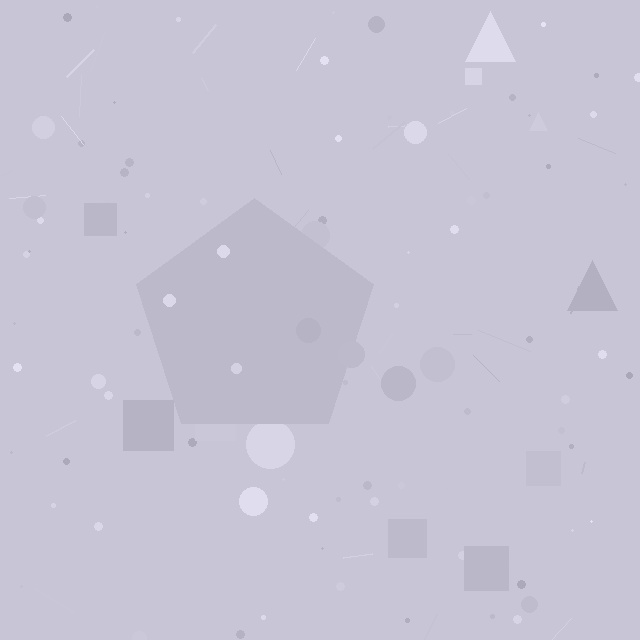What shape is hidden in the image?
A pentagon is hidden in the image.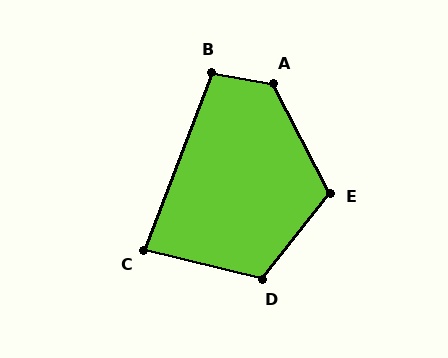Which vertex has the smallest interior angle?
C, at approximately 83 degrees.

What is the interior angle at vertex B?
Approximately 100 degrees (obtuse).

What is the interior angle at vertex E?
Approximately 114 degrees (obtuse).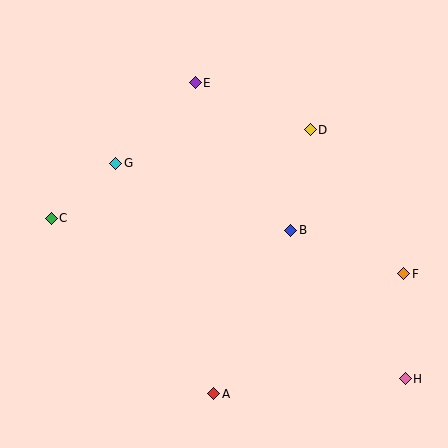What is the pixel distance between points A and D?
The distance between A and D is 282 pixels.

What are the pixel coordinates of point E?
Point E is at (195, 83).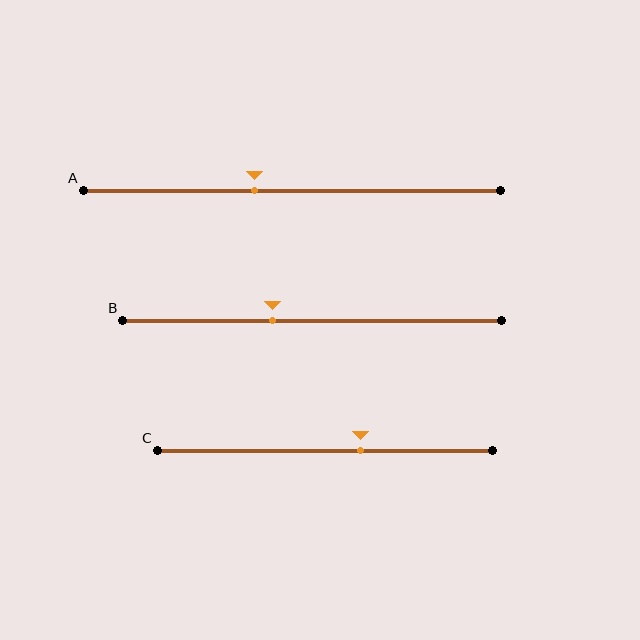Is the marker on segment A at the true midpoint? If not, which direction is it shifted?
No, the marker on segment A is shifted to the left by about 9% of the segment length.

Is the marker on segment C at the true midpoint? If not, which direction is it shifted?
No, the marker on segment C is shifted to the right by about 11% of the segment length.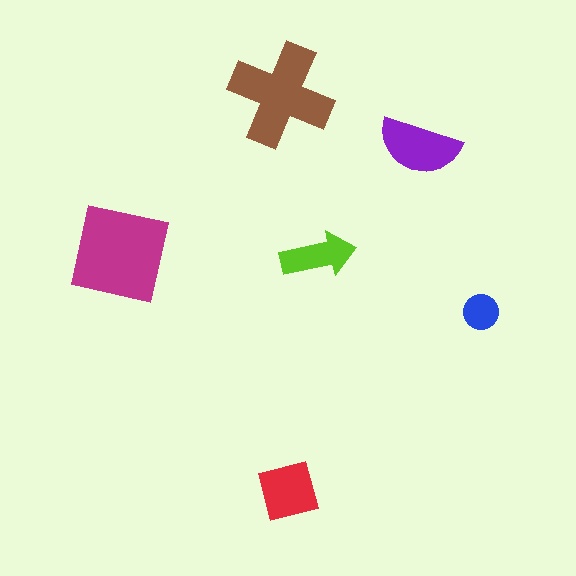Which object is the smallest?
The blue circle.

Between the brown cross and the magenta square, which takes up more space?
The magenta square.